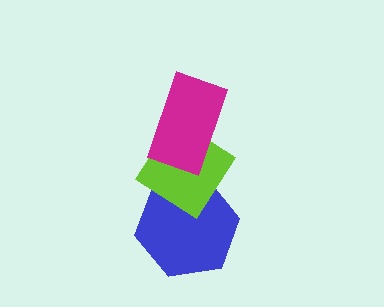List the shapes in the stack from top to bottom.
From top to bottom: the magenta rectangle, the lime diamond, the blue hexagon.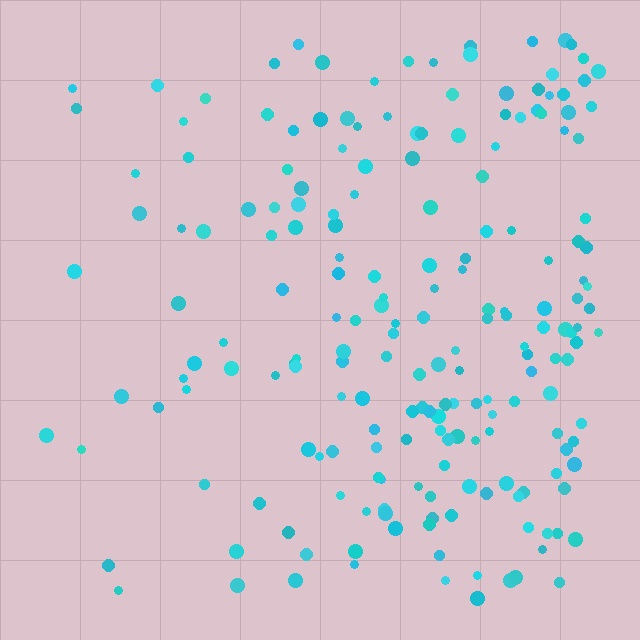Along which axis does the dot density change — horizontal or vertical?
Horizontal.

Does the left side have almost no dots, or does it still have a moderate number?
Still a moderate number, just noticeably fewer than the right.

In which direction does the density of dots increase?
From left to right, with the right side densest.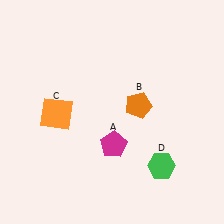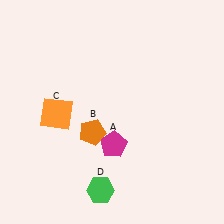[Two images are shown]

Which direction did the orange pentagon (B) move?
The orange pentagon (B) moved left.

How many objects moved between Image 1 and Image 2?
2 objects moved between the two images.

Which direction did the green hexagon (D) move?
The green hexagon (D) moved left.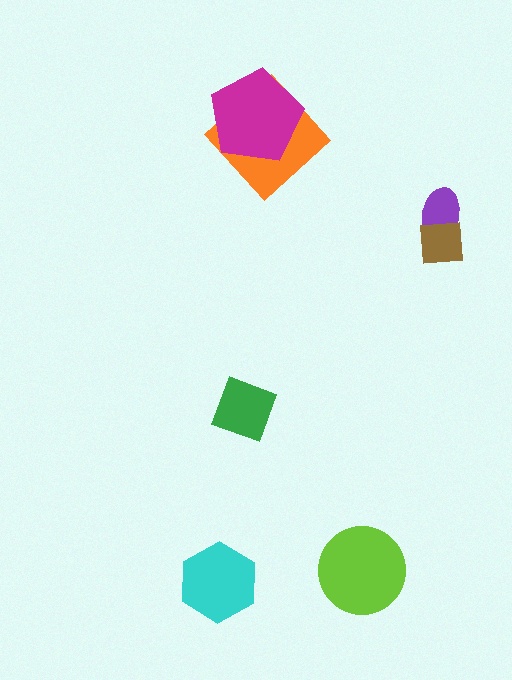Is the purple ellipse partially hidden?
Yes, it is partially covered by another shape.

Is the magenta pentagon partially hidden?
No, no other shape covers it.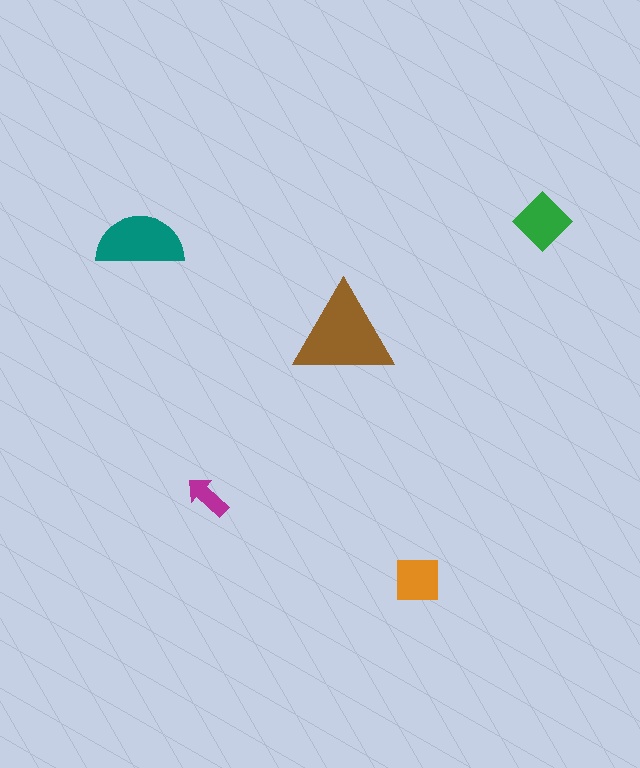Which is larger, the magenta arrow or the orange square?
The orange square.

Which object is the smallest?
The magenta arrow.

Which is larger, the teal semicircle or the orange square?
The teal semicircle.